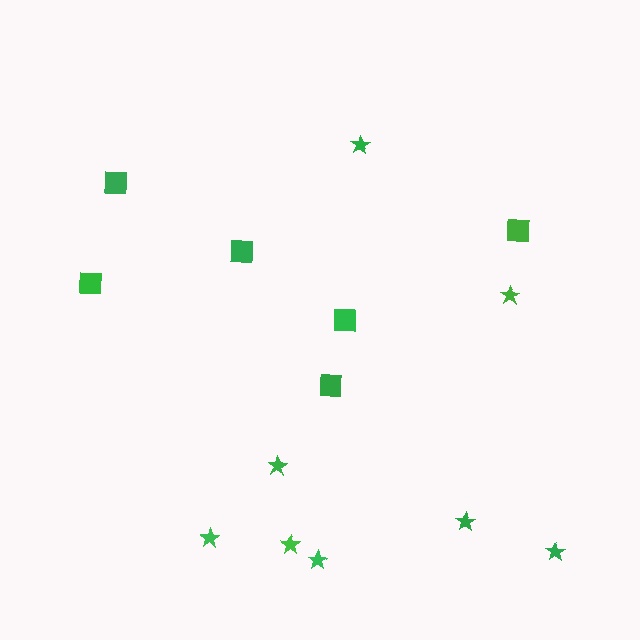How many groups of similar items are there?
There are 2 groups: one group of stars (8) and one group of squares (6).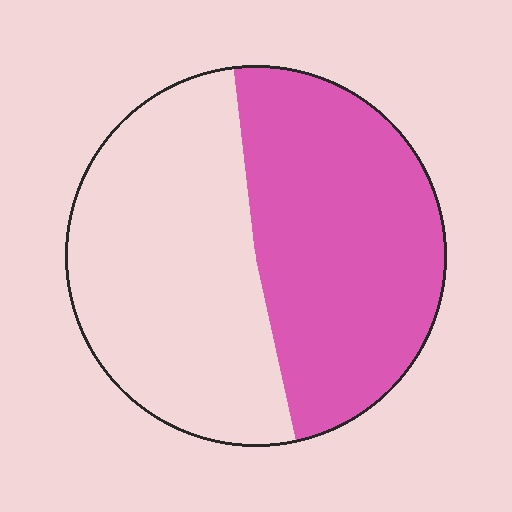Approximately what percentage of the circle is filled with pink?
Approximately 50%.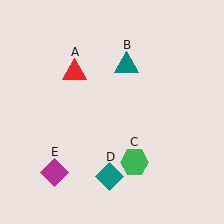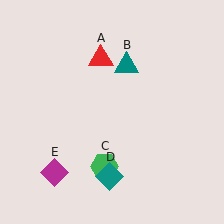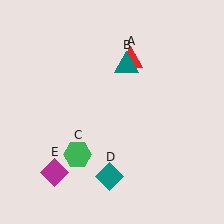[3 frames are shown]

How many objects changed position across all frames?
2 objects changed position: red triangle (object A), green hexagon (object C).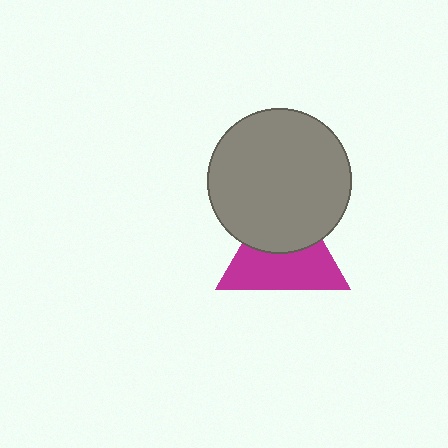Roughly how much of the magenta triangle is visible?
About half of it is visible (roughly 56%).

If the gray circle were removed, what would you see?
You would see the complete magenta triangle.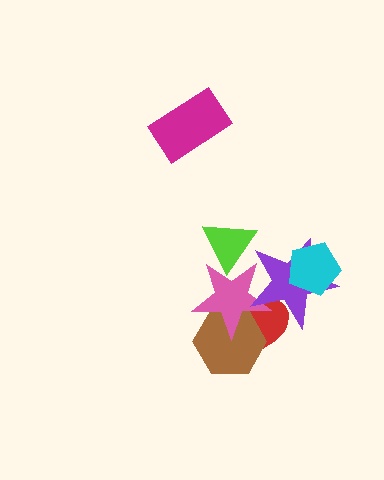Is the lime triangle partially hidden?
Yes, it is partially covered by another shape.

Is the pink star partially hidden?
Yes, it is partially covered by another shape.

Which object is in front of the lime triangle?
The pink star is in front of the lime triangle.